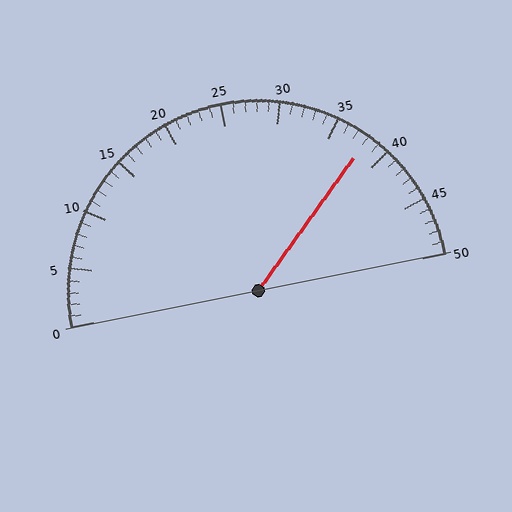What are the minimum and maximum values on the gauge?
The gauge ranges from 0 to 50.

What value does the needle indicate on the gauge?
The needle indicates approximately 38.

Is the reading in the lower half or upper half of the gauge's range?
The reading is in the upper half of the range (0 to 50).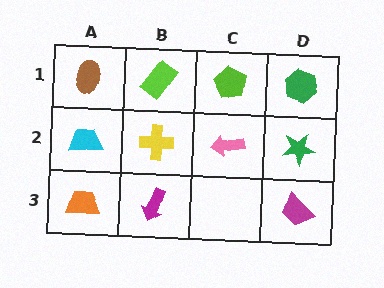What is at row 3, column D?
A magenta trapezoid.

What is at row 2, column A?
A cyan trapezoid.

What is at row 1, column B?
A lime rectangle.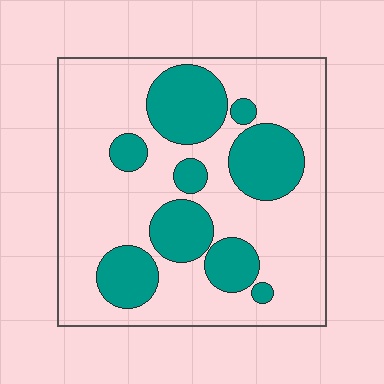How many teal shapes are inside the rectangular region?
9.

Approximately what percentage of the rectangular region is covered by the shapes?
Approximately 30%.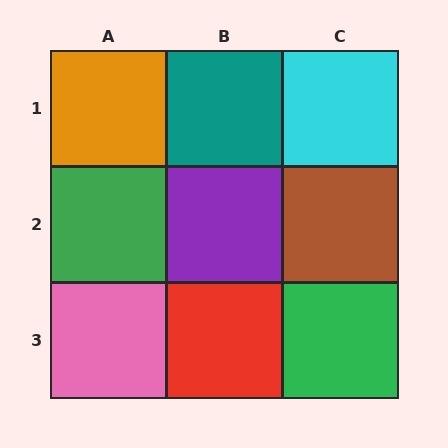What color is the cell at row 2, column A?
Green.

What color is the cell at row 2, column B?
Purple.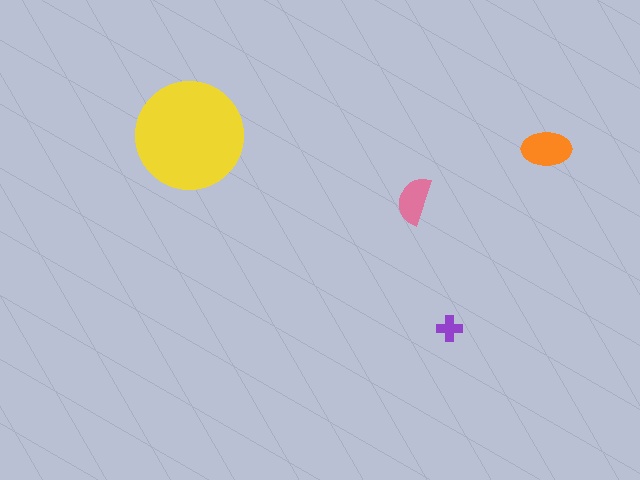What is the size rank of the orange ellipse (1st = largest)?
2nd.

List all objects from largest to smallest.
The yellow circle, the orange ellipse, the pink semicircle, the purple cross.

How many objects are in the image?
There are 4 objects in the image.